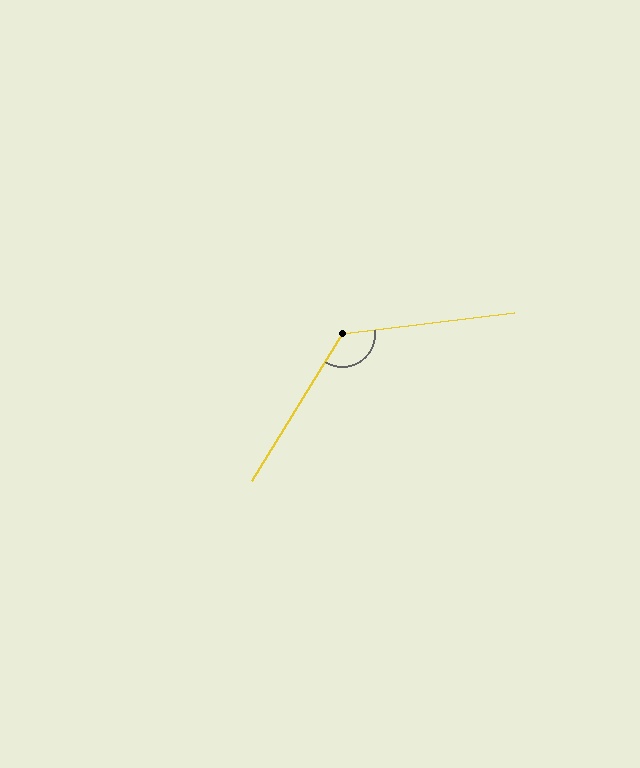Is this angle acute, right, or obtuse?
It is obtuse.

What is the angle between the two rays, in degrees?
Approximately 129 degrees.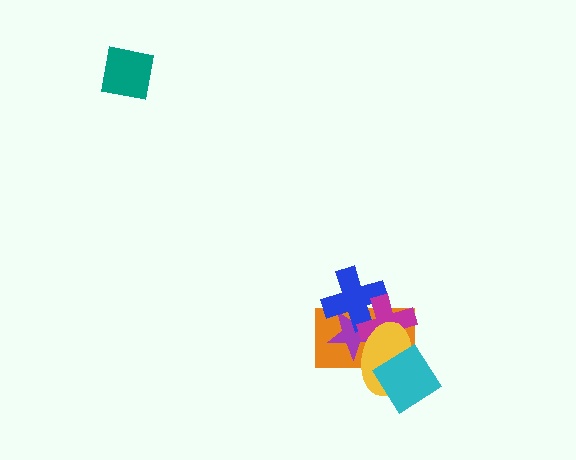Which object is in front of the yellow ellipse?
The cyan diamond is in front of the yellow ellipse.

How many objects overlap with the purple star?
4 objects overlap with the purple star.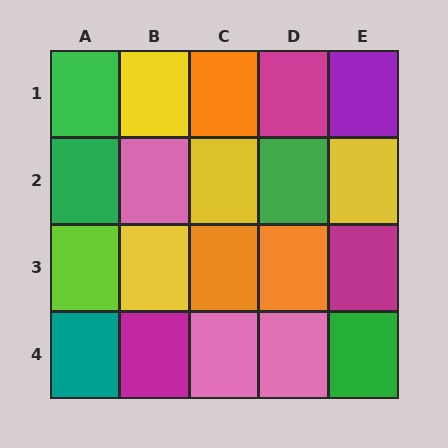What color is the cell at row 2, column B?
Pink.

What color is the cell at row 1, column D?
Magenta.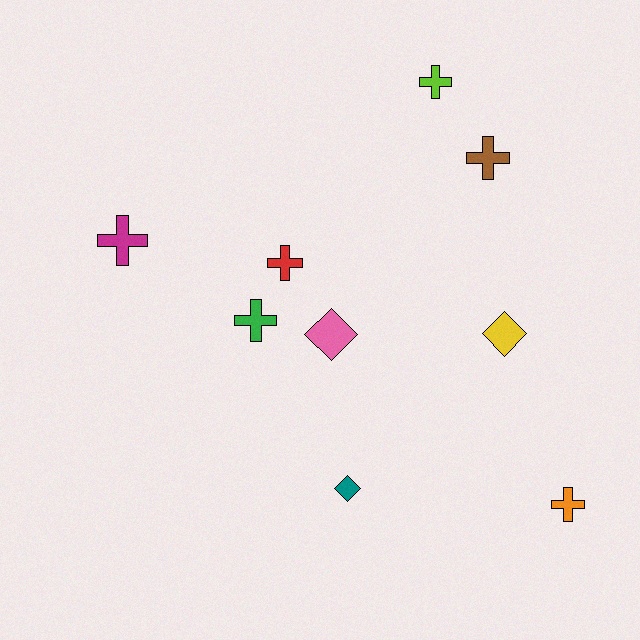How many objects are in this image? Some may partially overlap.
There are 9 objects.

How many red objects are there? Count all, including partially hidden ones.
There is 1 red object.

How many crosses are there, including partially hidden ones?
There are 6 crosses.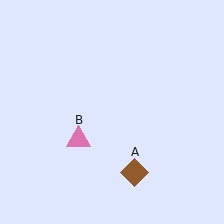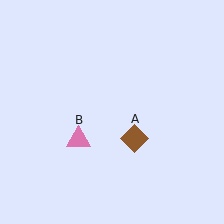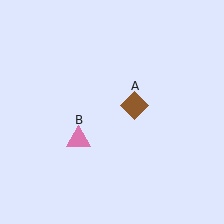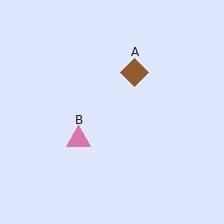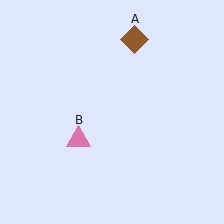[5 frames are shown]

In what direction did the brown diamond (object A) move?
The brown diamond (object A) moved up.